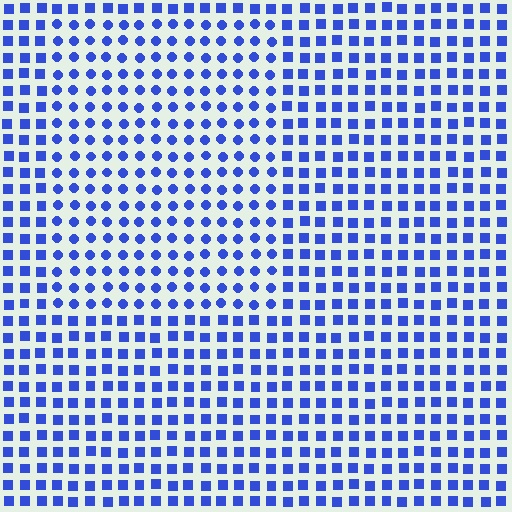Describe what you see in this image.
The image is filled with small blue elements arranged in a uniform grid. A rectangle-shaped region contains circles, while the surrounding area contains squares. The boundary is defined purely by the change in element shape.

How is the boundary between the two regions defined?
The boundary is defined by a change in element shape: circles inside vs. squares outside. All elements share the same color and spacing.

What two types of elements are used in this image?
The image uses circles inside the rectangle region and squares outside it.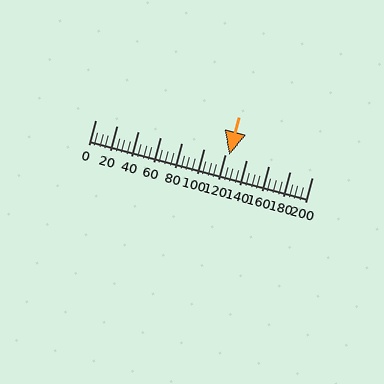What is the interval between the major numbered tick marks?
The major tick marks are spaced 20 units apart.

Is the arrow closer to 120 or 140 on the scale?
The arrow is closer to 120.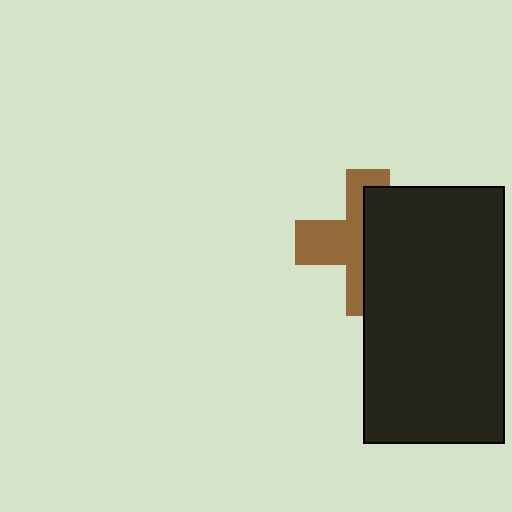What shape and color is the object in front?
The object in front is a black rectangle.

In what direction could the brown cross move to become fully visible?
The brown cross could move left. That would shift it out from behind the black rectangle entirely.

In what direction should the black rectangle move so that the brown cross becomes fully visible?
The black rectangle should move right. That is the shortest direction to clear the overlap and leave the brown cross fully visible.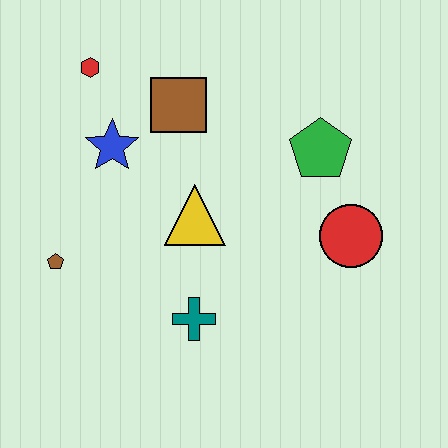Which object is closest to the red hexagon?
The blue star is closest to the red hexagon.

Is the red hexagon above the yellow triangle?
Yes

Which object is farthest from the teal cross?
The red hexagon is farthest from the teal cross.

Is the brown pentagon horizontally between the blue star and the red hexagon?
No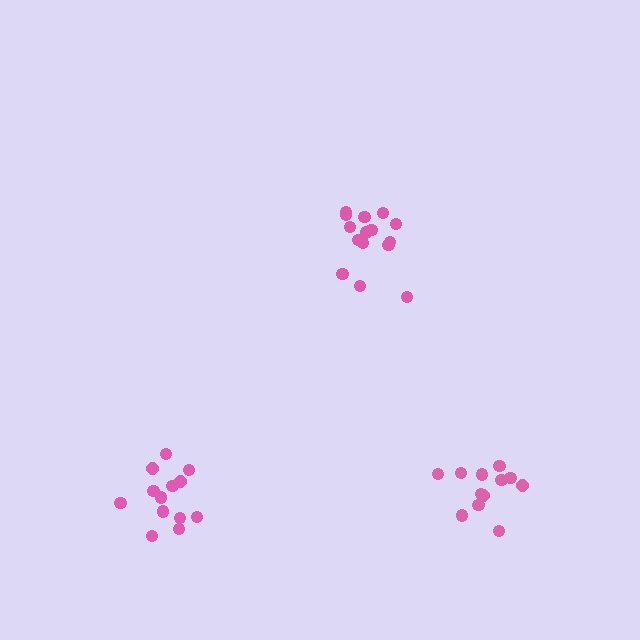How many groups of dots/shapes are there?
There are 3 groups.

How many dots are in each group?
Group 1: 13 dots, Group 2: 15 dots, Group 3: 12 dots (40 total).